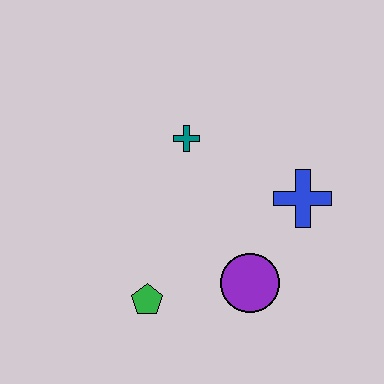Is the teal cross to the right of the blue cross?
No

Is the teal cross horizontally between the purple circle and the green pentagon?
Yes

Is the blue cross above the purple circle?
Yes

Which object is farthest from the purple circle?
The teal cross is farthest from the purple circle.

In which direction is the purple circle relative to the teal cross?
The purple circle is below the teal cross.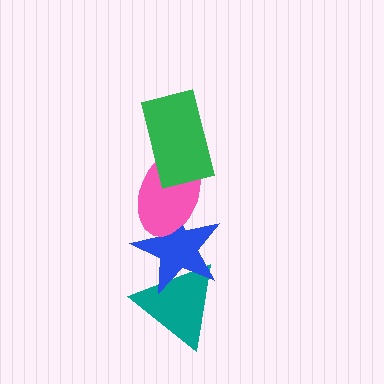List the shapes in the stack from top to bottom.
From top to bottom: the green rectangle, the pink ellipse, the blue star, the teal triangle.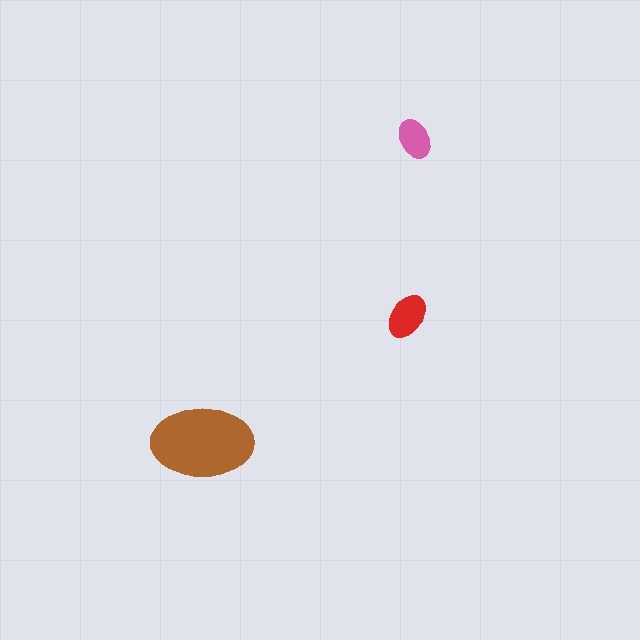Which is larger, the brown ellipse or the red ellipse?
The brown one.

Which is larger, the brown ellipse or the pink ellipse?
The brown one.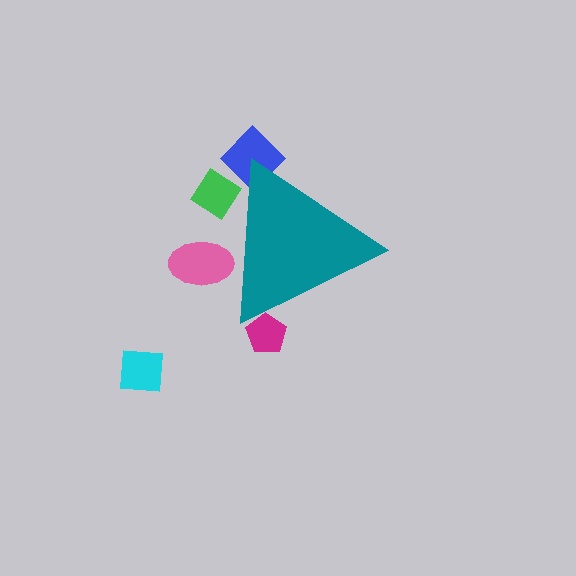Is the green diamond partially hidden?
Yes, the green diamond is partially hidden behind the teal triangle.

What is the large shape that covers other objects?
A teal triangle.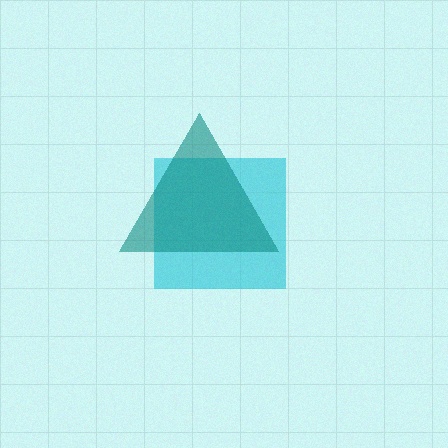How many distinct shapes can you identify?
There are 2 distinct shapes: a cyan square, a teal triangle.